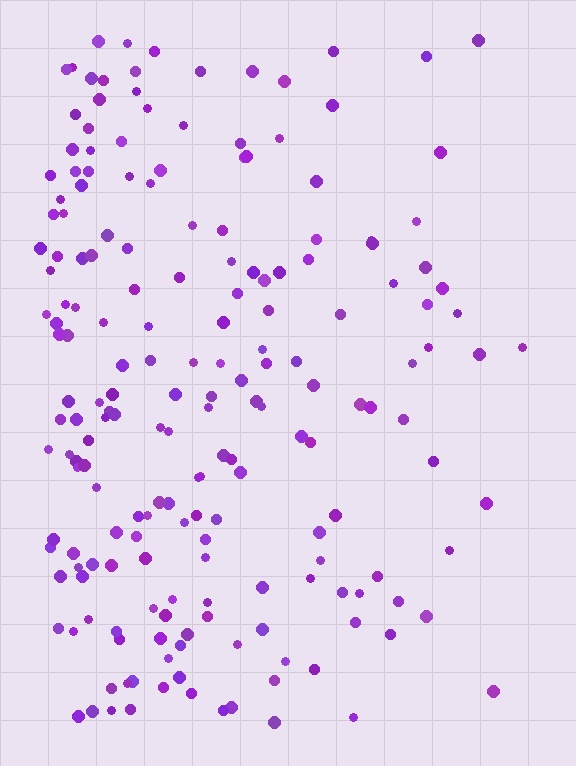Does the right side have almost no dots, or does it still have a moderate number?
Still a moderate number, just noticeably fewer than the left.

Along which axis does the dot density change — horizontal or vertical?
Horizontal.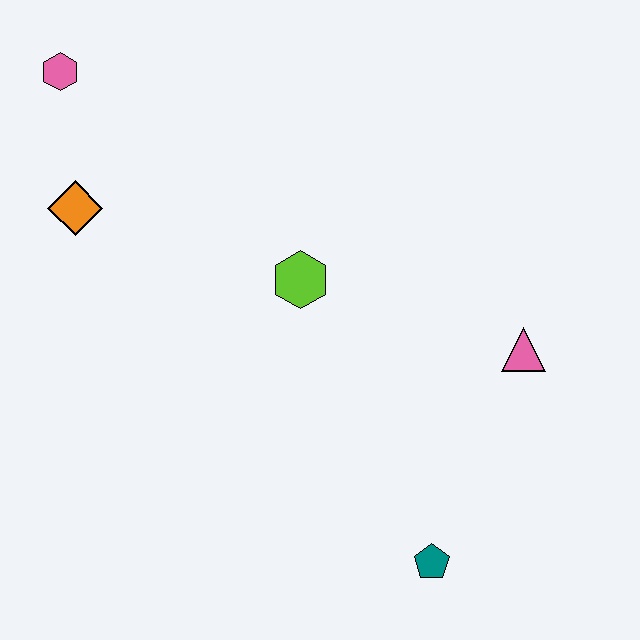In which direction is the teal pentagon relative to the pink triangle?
The teal pentagon is below the pink triangle.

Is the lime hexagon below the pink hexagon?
Yes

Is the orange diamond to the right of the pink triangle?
No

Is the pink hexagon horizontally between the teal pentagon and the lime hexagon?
No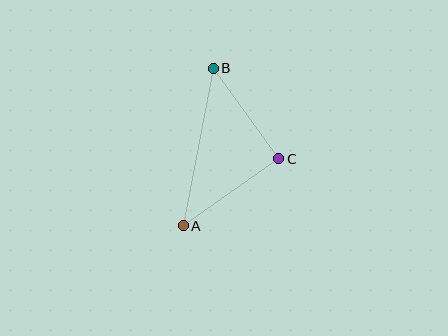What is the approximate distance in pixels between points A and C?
The distance between A and C is approximately 117 pixels.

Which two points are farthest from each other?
Points A and B are farthest from each other.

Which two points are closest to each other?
Points B and C are closest to each other.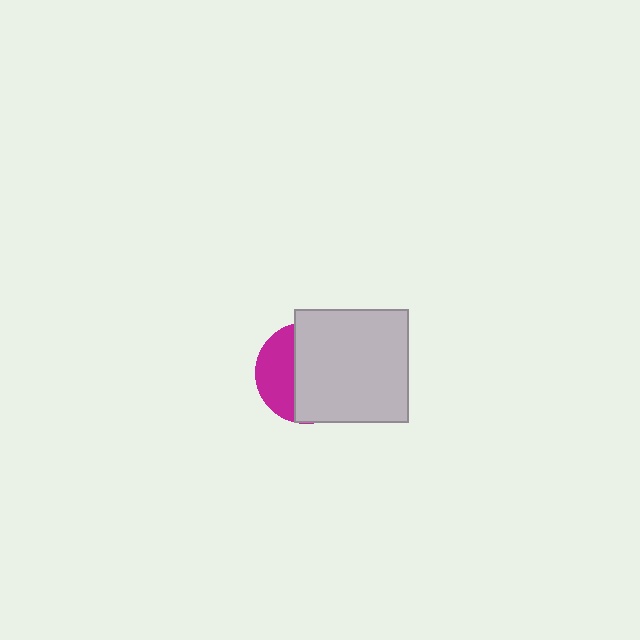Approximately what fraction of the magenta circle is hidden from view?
Roughly 66% of the magenta circle is hidden behind the light gray square.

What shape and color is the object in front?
The object in front is a light gray square.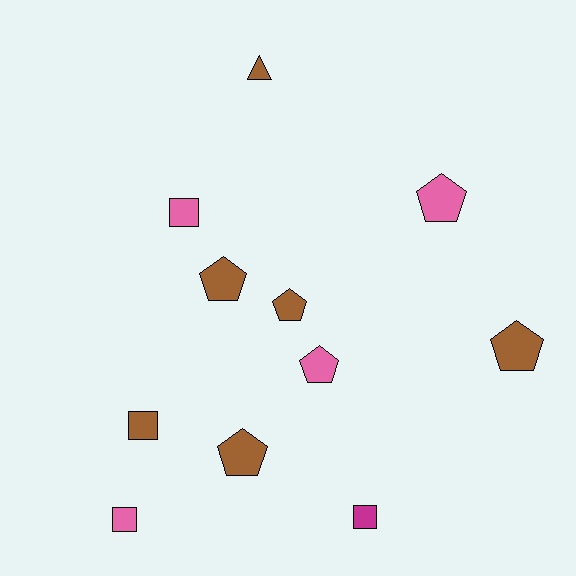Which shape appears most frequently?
Pentagon, with 6 objects.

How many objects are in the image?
There are 11 objects.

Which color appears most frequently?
Brown, with 6 objects.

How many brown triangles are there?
There is 1 brown triangle.